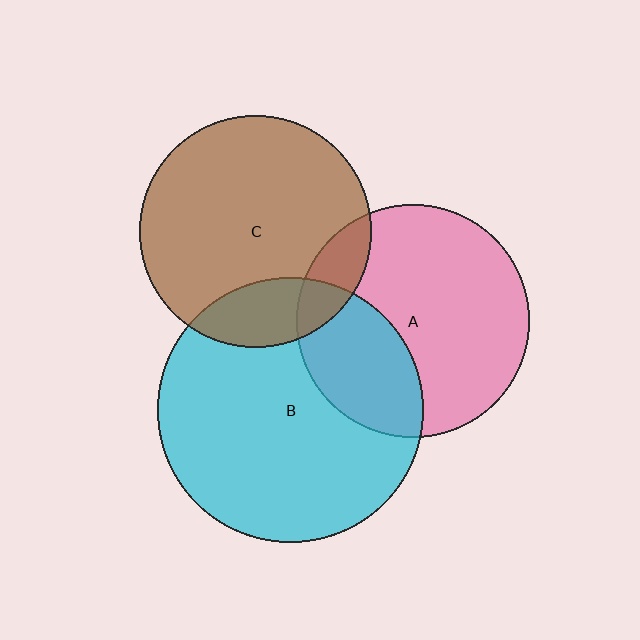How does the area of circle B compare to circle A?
Approximately 1.3 times.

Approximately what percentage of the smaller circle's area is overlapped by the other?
Approximately 10%.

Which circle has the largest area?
Circle B (cyan).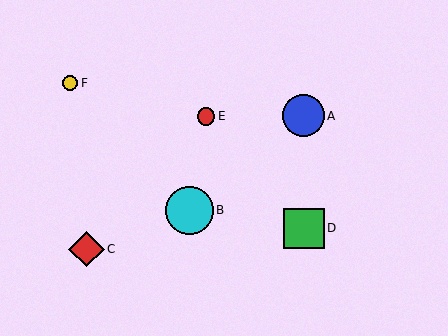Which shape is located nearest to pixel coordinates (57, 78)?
The yellow circle (labeled F) at (70, 83) is nearest to that location.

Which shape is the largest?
The cyan circle (labeled B) is the largest.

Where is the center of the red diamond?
The center of the red diamond is at (87, 249).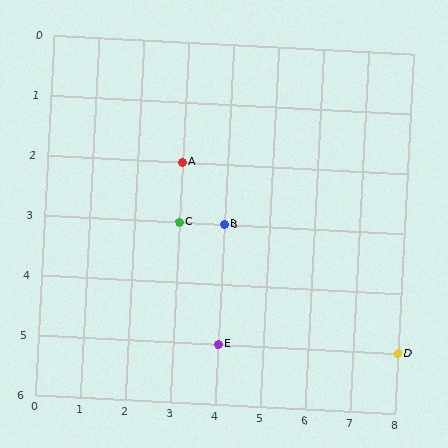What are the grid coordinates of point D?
Point D is at grid coordinates (8, 5).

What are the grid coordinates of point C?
Point C is at grid coordinates (3, 3).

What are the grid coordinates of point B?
Point B is at grid coordinates (4, 3).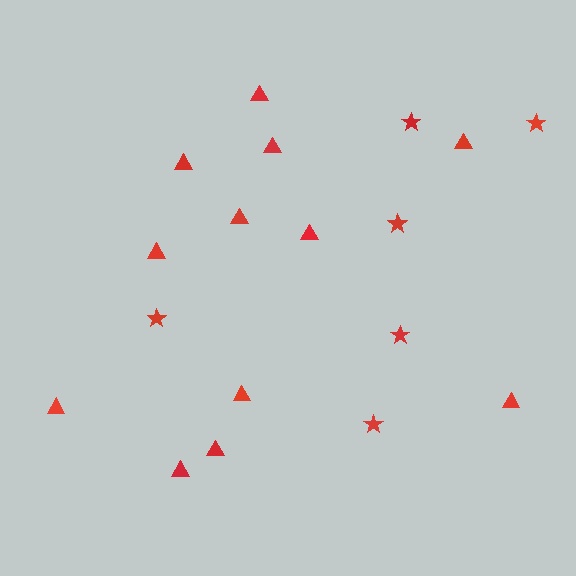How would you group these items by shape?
There are 2 groups: one group of stars (6) and one group of triangles (12).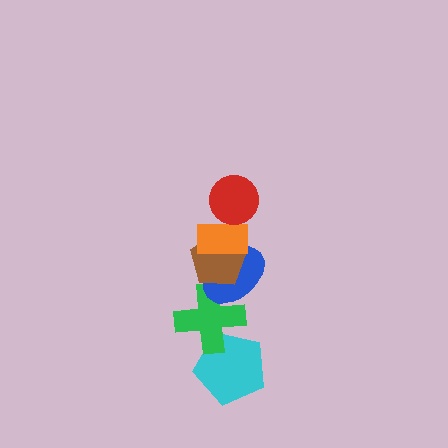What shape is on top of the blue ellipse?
The brown pentagon is on top of the blue ellipse.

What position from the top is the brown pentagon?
The brown pentagon is 3rd from the top.